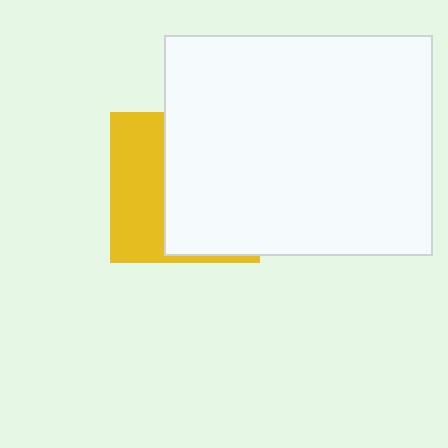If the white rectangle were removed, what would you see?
You would see the complete yellow square.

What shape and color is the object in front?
The object in front is a white rectangle.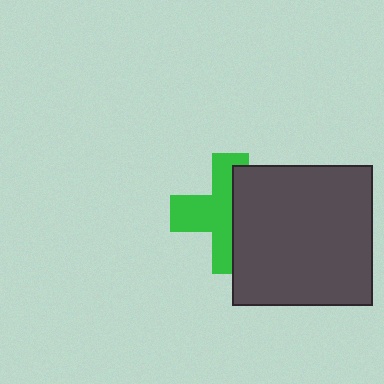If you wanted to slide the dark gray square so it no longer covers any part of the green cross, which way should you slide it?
Slide it right — that is the most direct way to separate the two shapes.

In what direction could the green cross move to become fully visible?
The green cross could move left. That would shift it out from behind the dark gray square entirely.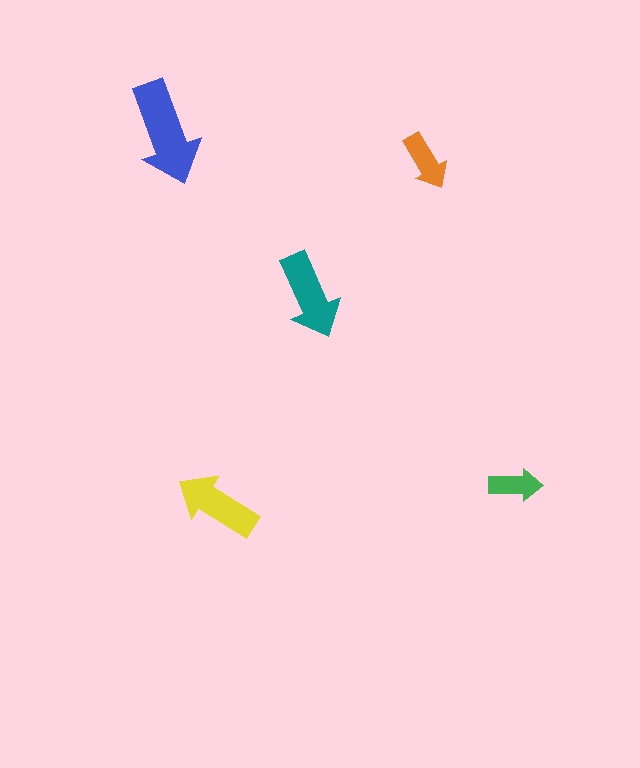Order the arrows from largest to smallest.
the blue one, the teal one, the yellow one, the orange one, the green one.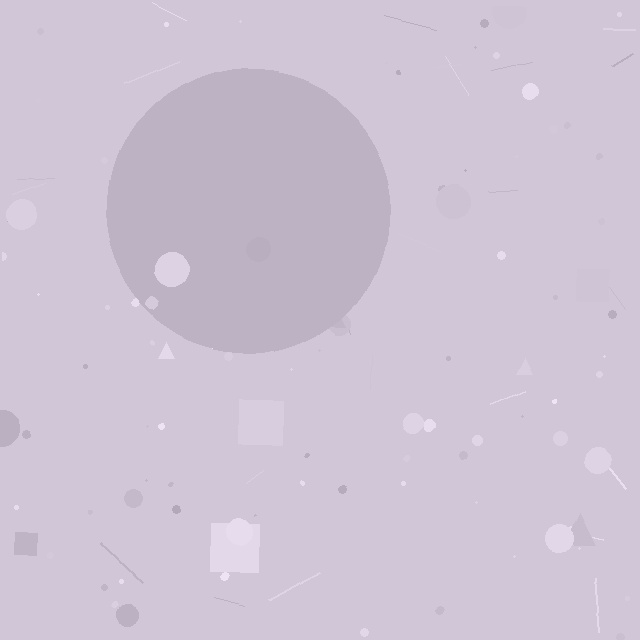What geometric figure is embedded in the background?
A circle is embedded in the background.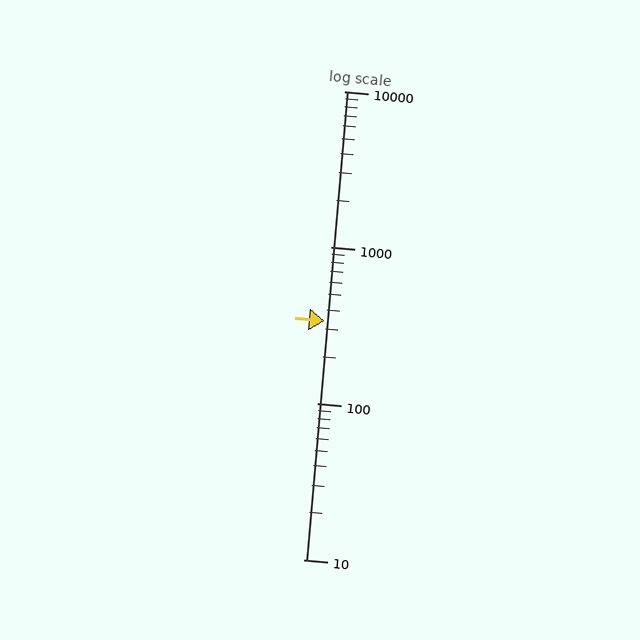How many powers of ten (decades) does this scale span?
The scale spans 3 decades, from 10 to 10000.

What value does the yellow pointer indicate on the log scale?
The pointer indicates approximately 340.